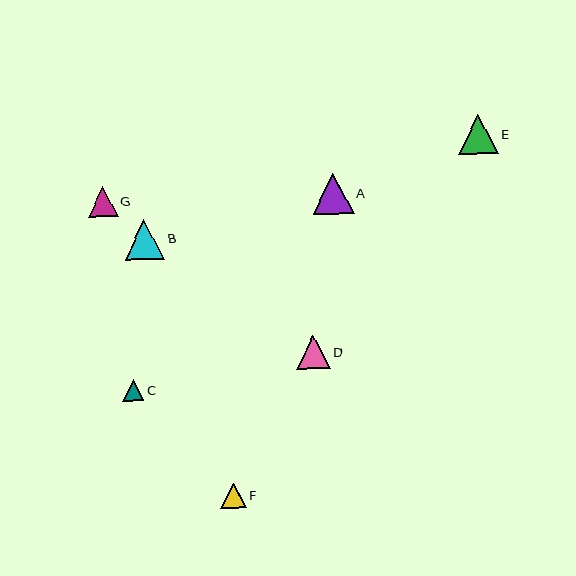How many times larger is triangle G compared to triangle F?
Triangle G is approximately 1.2 times the size of triangle F.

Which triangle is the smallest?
Triangle C is the smallest with a size of approximately 21 pixels.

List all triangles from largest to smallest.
From largest to smallest: A, E, B, D, G, F, C.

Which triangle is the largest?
Triangle A is the largest with a size of approximately 41 pixels.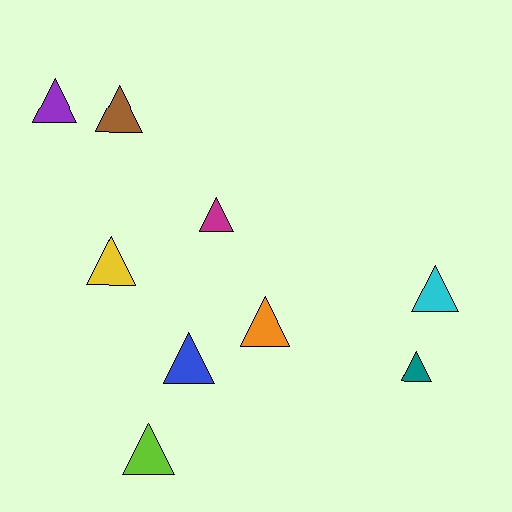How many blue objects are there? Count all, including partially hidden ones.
There is 1 blue object.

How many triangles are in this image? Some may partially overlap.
There are 9 triangles.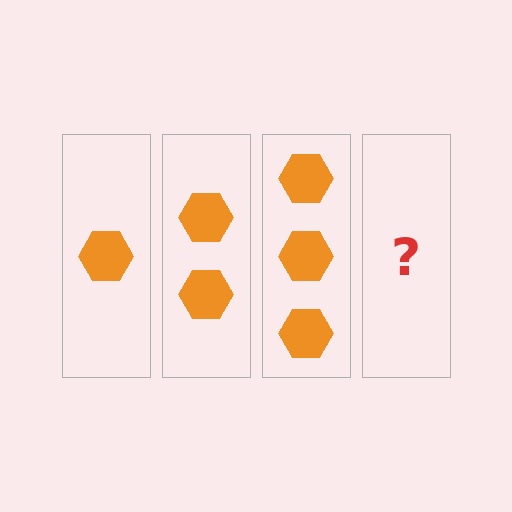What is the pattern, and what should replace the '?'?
The pattern is that each step adds one more hexagon. The '?' should be 4 hexagons.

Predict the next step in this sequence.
The next step is 4 hexagons.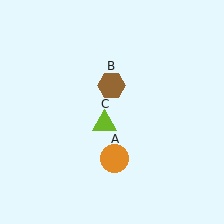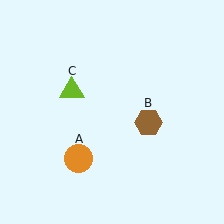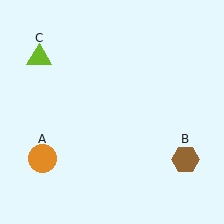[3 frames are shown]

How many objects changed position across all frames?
3 objects changed position: orange circle (object A), brown hexagon (object B), lime triangle (object C).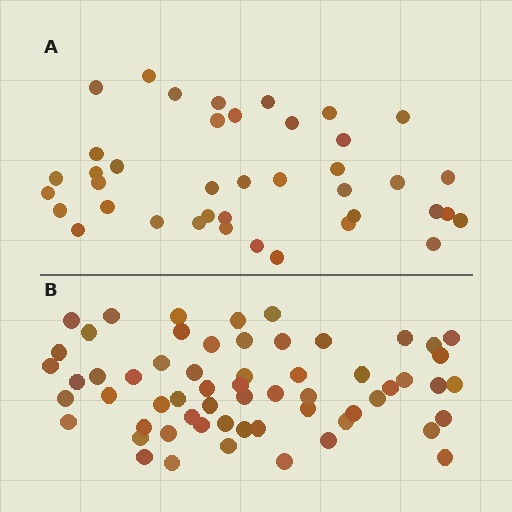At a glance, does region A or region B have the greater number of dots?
Region B (the bottom region) has more dots.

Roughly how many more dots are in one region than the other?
Region B has approximately 20 more dots than region A.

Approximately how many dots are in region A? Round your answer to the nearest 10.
About 40 dots.